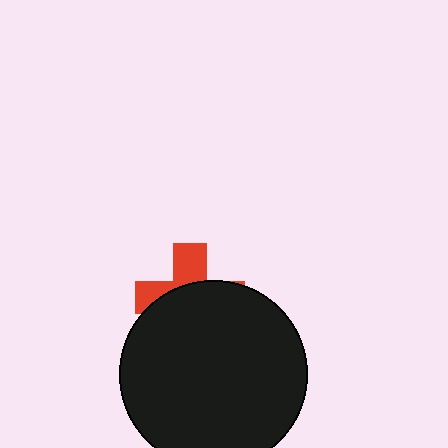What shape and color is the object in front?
The object in front is a black circle.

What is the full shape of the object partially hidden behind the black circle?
The partially hidden object is a red cross.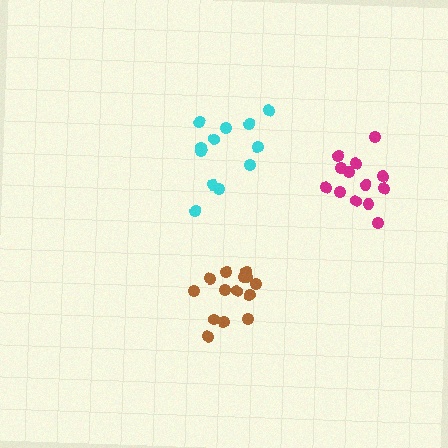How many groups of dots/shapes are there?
There are 3 groups.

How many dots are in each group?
Group 1: 13 dots, Group 2: 12 dots, Group 3: 14 dots (39 total).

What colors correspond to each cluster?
The clusters are colored: magenta, cyan, brown.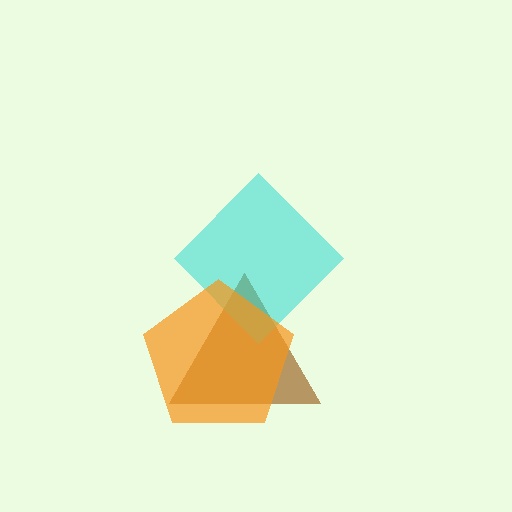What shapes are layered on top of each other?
The layered shapes are: a brown triangle, a cyan diamond, an orange pentagon.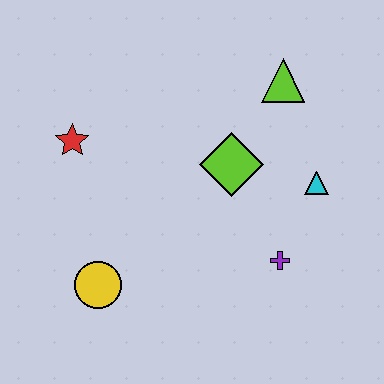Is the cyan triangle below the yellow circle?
No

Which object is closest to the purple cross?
The cyan triangle is closest to the purple cross.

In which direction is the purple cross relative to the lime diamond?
The purple cross is below the lime diamond.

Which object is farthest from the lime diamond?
The yellow circle is farthest from the lime diamond.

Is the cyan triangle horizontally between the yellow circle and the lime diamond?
No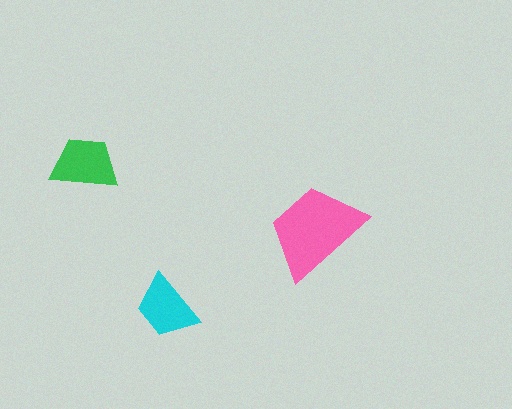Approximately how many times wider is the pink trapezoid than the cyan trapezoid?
About 1.5 times wider.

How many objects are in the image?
There are 3 objects in the image.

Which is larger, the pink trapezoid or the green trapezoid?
The pink one.